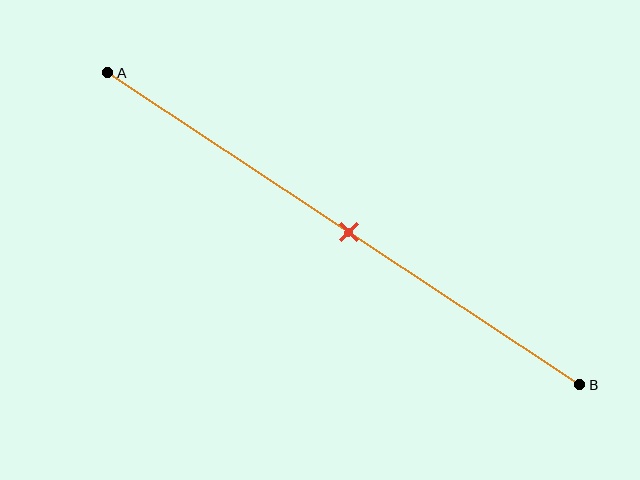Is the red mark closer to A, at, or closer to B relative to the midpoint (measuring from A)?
The red mark is approximately at the midpoint of segment AB.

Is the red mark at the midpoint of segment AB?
Yes, the mark is approximately at the midpoint.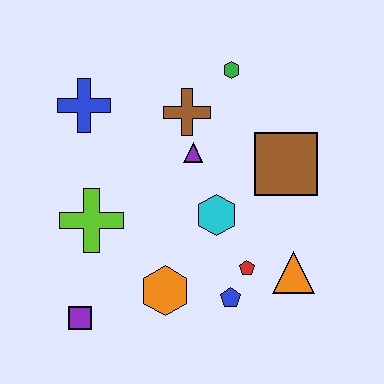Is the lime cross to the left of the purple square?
No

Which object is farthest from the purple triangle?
The purple square is farthest from the purple triangle.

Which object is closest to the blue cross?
The brown cross is closest to the blue cross.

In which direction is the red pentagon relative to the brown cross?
The red pentagon is below the brown cross.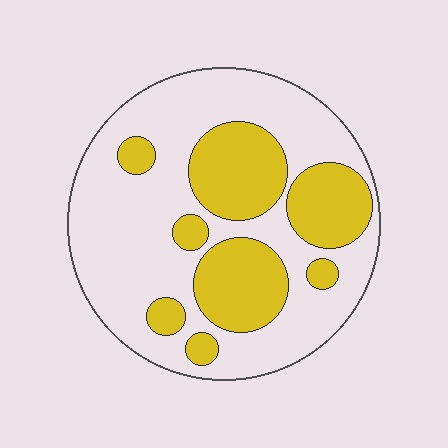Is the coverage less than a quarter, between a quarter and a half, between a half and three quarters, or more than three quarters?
Between a quarter and a half.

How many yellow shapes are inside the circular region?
8.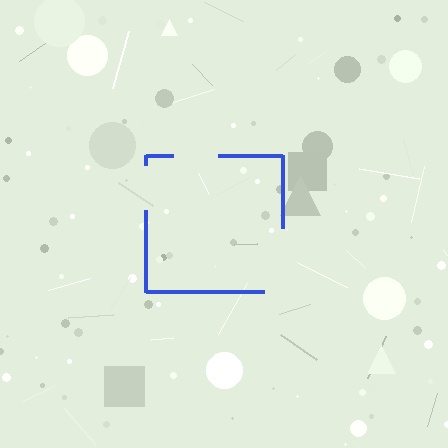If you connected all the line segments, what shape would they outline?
They would outline a square.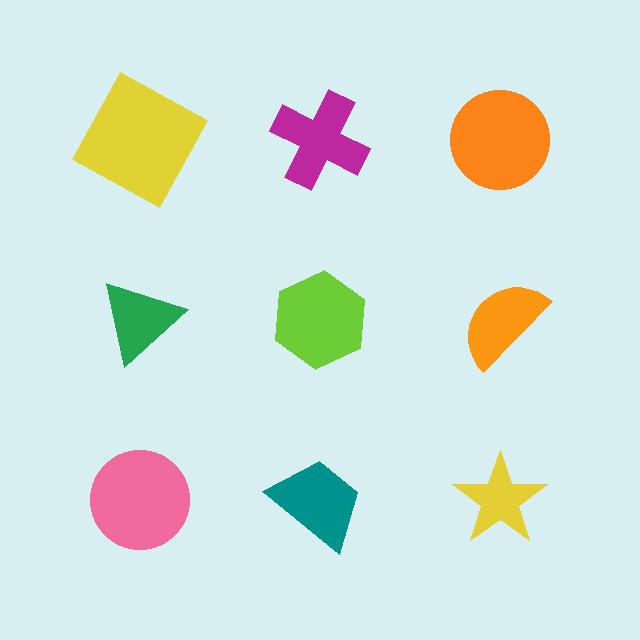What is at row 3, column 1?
A pink circle.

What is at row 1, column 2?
A magenta cross.